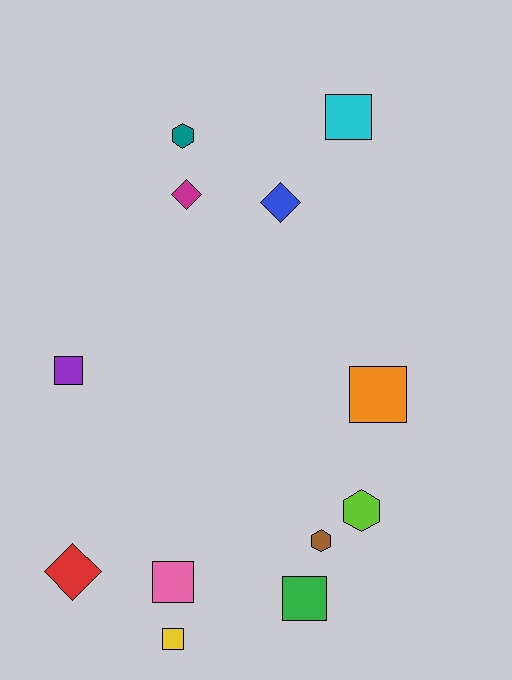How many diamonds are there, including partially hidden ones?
There are 3 diamonds.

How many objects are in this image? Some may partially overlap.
There are 12 objects.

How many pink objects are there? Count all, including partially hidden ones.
There is 1 pink object.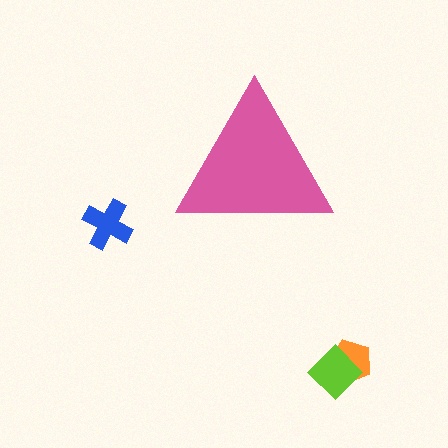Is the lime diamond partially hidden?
No, the lime diamond is fully visible.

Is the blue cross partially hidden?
No, the blue cross is fully visible.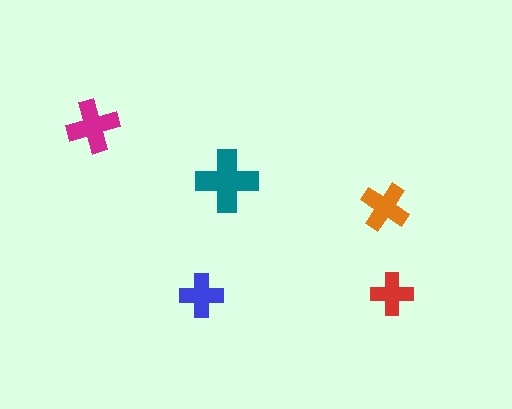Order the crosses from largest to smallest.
the teal one, the magenta one, the orange one, the blue one, the red one.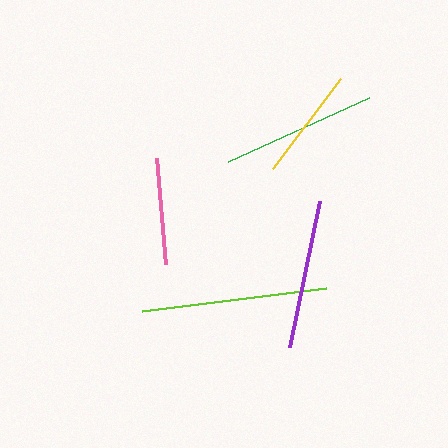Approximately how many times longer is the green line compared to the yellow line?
The green line is approximately 1.4 times the length of the yellow line.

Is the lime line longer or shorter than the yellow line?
The lime line is longer than the yellow line.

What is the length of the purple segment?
The purple segment is approximately 150 pixels long.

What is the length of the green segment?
The green segment is approximately 155 pixels long.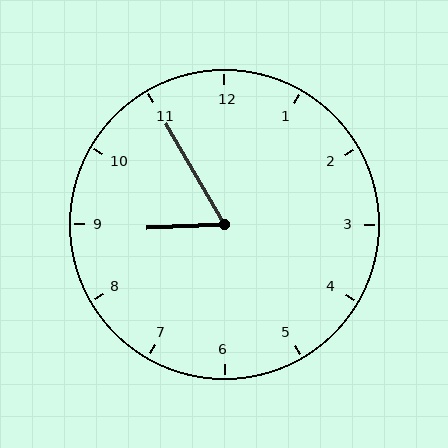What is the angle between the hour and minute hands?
Approximately 62 degrees.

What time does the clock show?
8:55.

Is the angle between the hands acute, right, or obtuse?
It is acute.